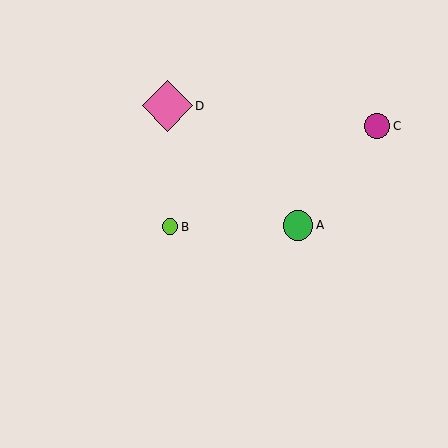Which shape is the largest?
The pink diamond (labeled D) is the largest.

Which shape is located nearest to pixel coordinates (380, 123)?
The magenta circle (labeled C) at (377, 126) is nearest to that location.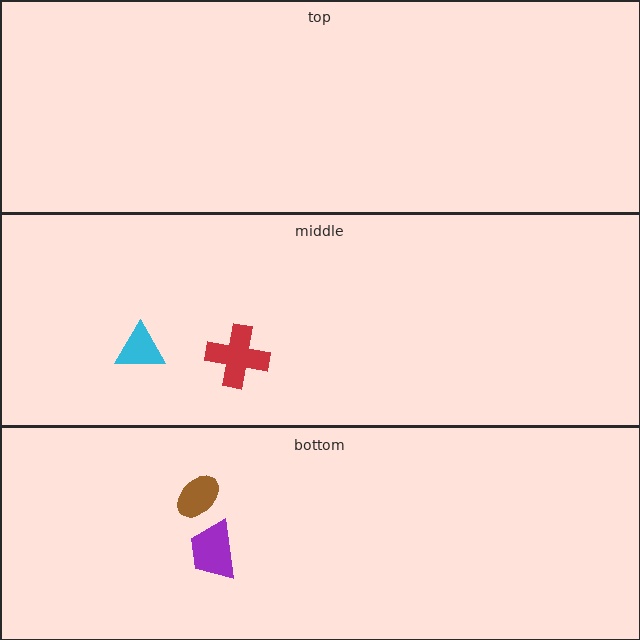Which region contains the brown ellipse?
The bottom region.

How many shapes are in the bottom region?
2.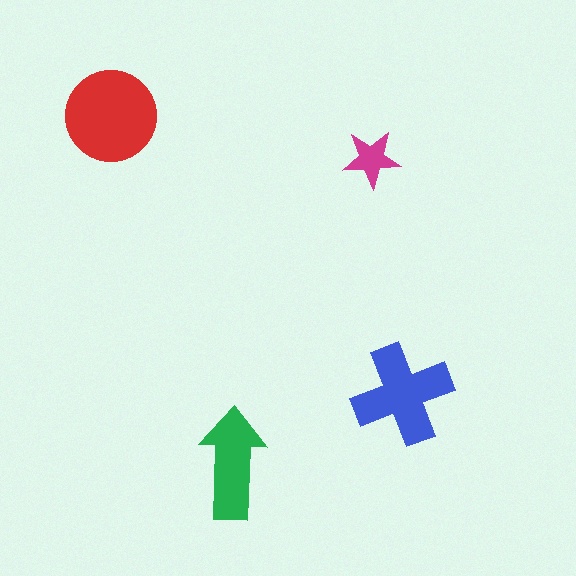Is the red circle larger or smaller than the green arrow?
Larger.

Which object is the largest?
The red circle.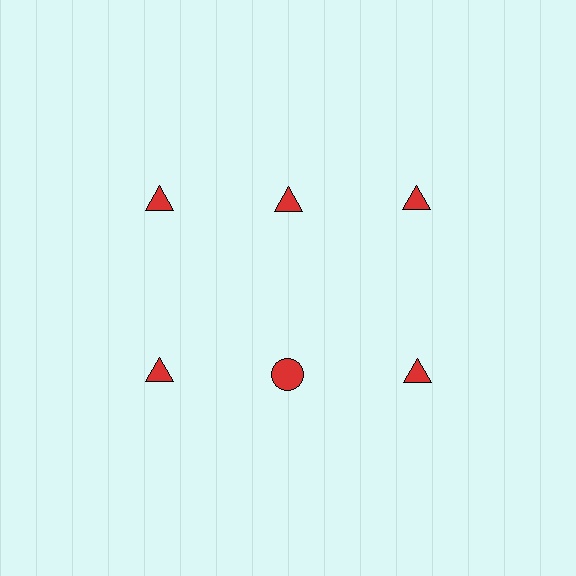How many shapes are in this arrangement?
There are 6 shapes arranged in a grid pattern.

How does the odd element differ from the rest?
It has a different shape: circle instead of triangle.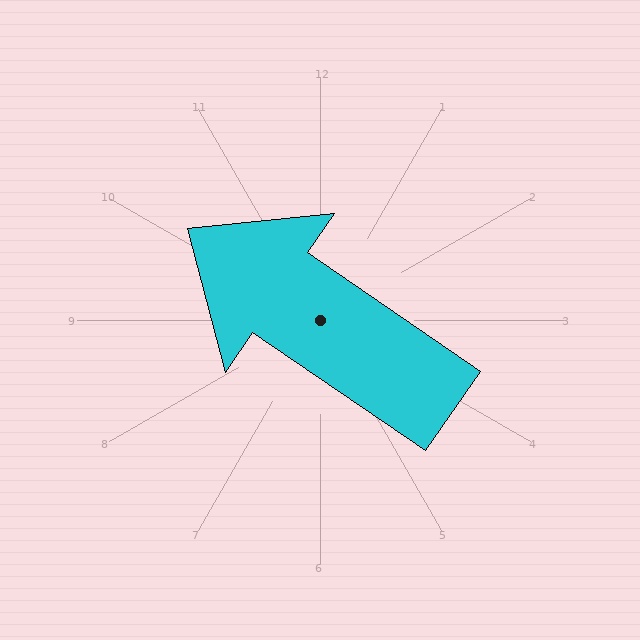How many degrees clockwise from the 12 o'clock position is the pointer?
Approximately 304 degrees.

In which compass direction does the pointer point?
Northwest.